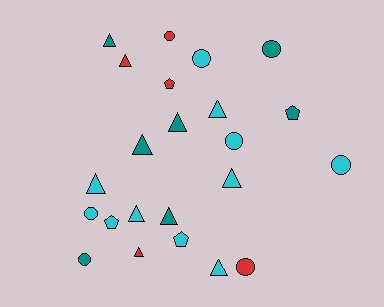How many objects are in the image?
There are 23 objects.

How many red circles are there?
There are 2 red circles.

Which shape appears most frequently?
Triangle, with 11 objects.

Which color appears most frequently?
Cyan, with 11 objects.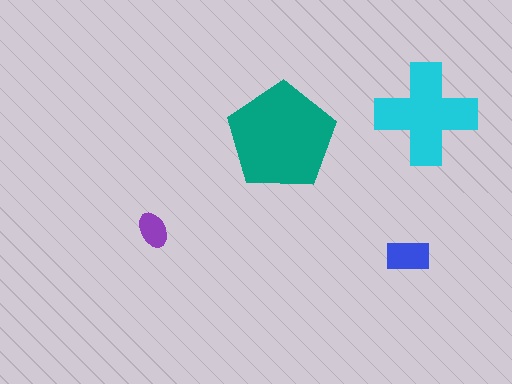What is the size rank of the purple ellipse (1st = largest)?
4th.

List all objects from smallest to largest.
The purple ellipse, the blue rectangle, the cyan cross, the teal pentagon.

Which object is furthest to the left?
The purple ellipse is leftmost.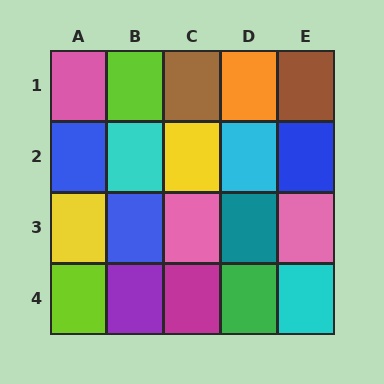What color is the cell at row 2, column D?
Cyan.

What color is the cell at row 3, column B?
Blue.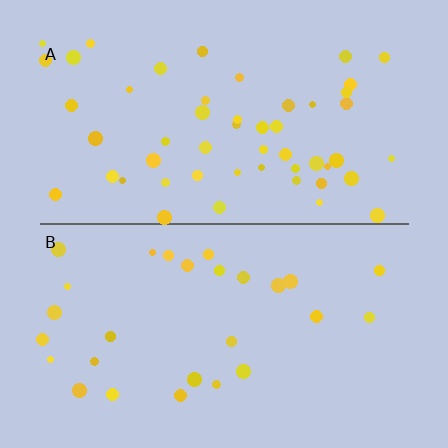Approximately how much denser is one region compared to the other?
Approximately 1.9× — region A over region B.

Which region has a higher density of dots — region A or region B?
A (the top).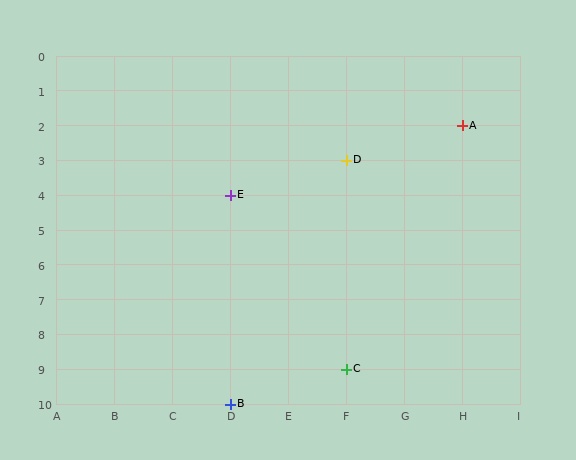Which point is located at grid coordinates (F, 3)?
Point D is at (F, 3).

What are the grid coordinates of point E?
Point E is at grid coordinates (D, 4).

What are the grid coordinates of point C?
Point C is at grid coordinates (F, 9).